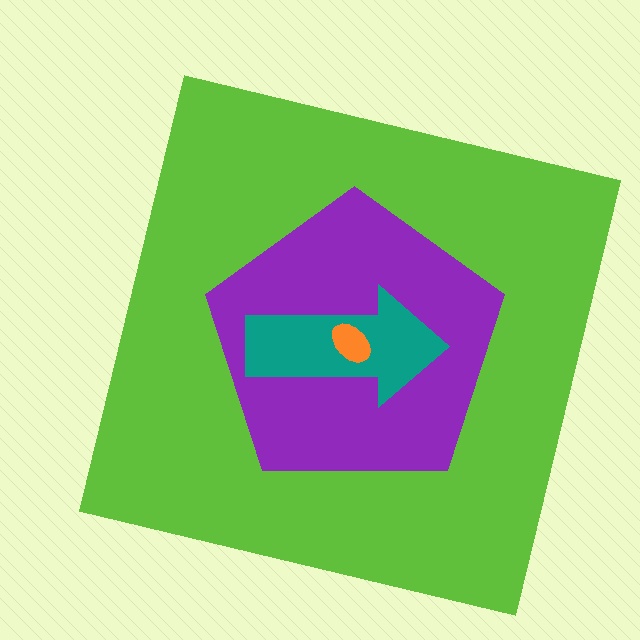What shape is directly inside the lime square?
The purple pentagon.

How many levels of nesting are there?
4.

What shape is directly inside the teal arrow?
The orange ellipse.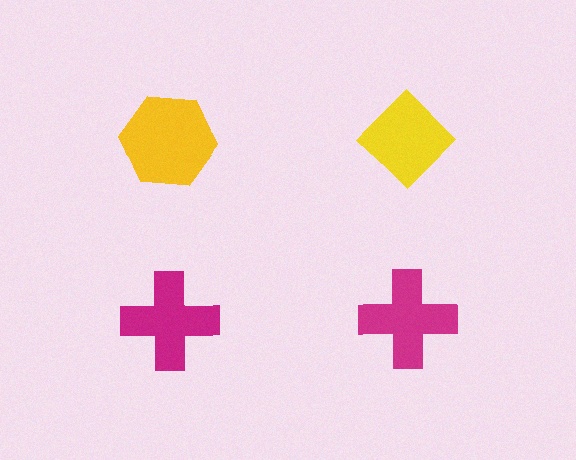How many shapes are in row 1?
2 shapes.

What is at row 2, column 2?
A magenta cross.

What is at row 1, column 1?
A yellow hexagon.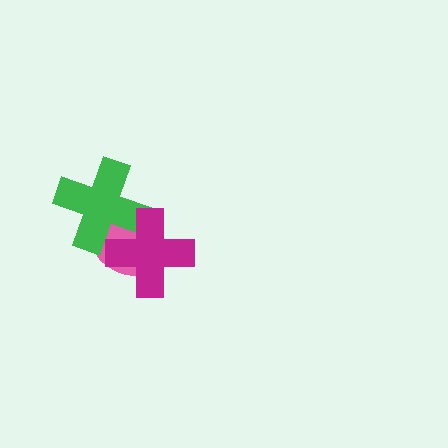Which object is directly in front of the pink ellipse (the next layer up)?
The green cross is directly in front of the pink ellipse.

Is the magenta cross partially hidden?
No, no other shape covers it.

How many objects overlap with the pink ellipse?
2 objects overlap with the pink ellipse.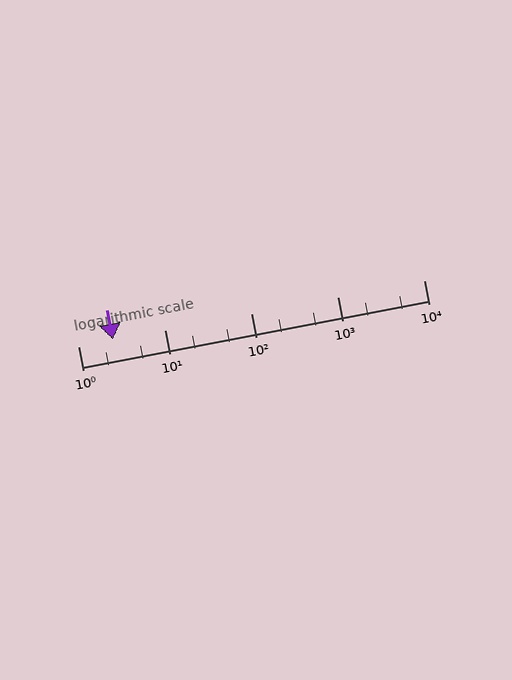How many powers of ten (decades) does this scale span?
The scale spans 4 decades, from 1 to 10000.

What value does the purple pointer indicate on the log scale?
The pointer indicates approximately 2.5.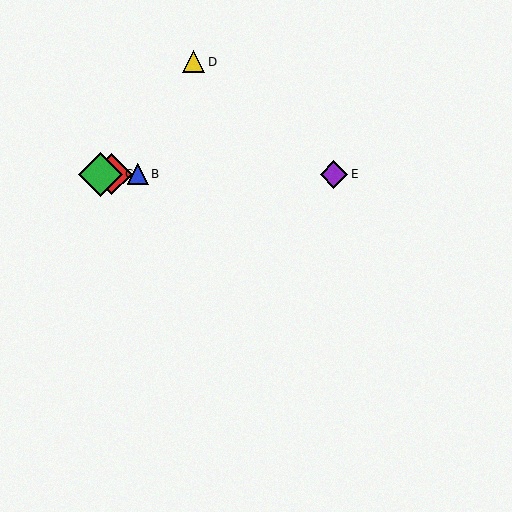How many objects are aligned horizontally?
4 objects (A, B, C, E) are aligned horizontally.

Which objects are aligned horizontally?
Objects A, B, C, E are aligned horizontally.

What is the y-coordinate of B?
Object B is at y≈174.